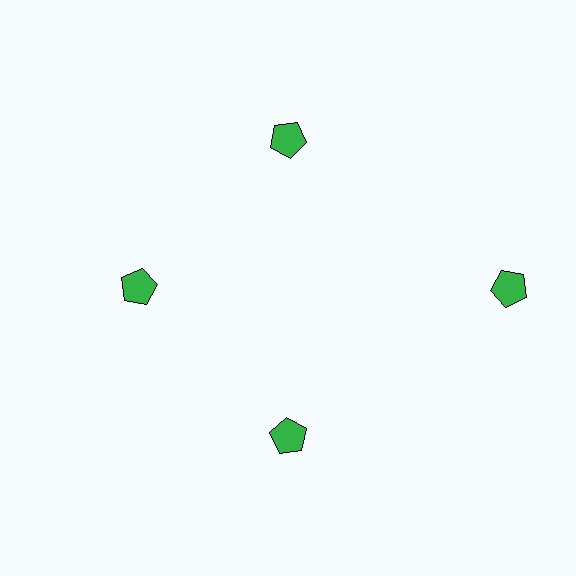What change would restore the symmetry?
The symmetry would be restored by moving it inward, back onto the ring so that all 4 pentagons sit at equal angles and equal distance from the center.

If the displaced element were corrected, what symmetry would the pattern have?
It would have 4-fold rotational symmetry — the pattern would map onto itself every 90 degrees.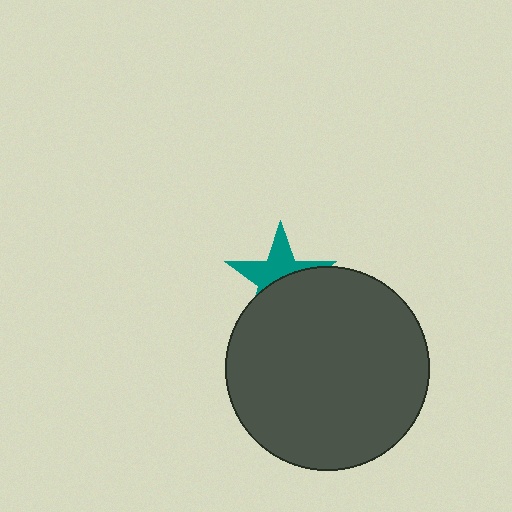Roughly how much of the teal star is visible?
About half of it is visible (roughly 47%).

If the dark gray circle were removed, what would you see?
You would see the complete teal star.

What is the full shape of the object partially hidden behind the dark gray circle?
The partially hidden object is a teal star.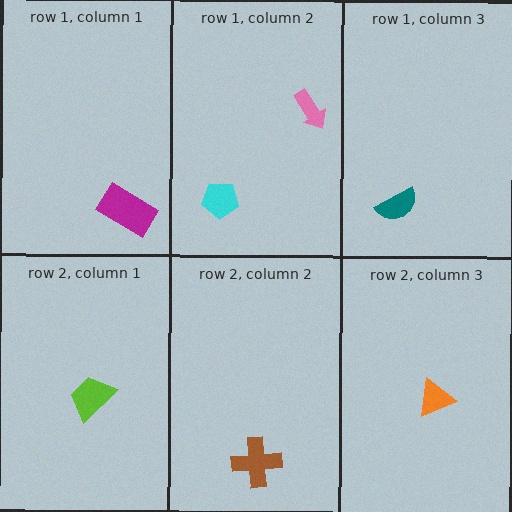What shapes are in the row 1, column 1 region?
The magenta rectangle.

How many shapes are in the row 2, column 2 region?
1.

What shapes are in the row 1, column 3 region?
The teal semicircle.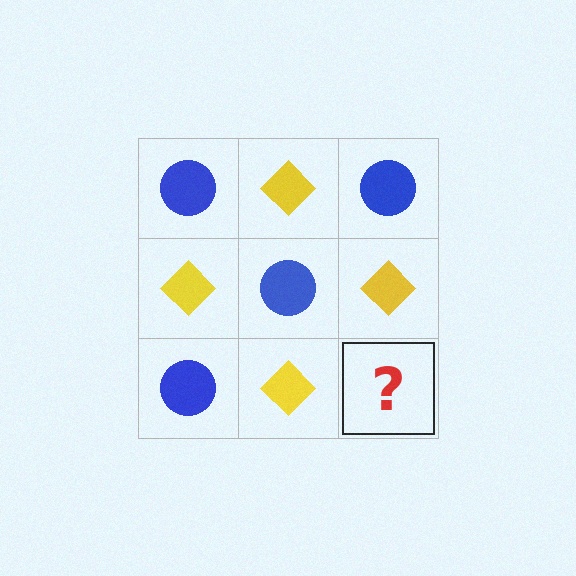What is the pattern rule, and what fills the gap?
The rule is that it alternates blue circle and yellow diamond in a checkerboard pattern. The gap should be filled with a blue circle.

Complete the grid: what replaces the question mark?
The question mark should be replaced with a blue circle.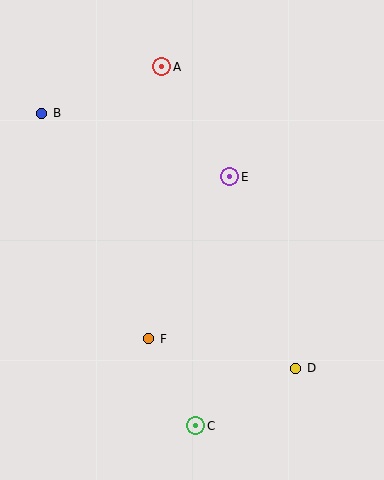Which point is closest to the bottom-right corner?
Point D is closest to the bottom-right corner.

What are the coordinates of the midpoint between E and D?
The midpoint between E and D is at (263, 272).